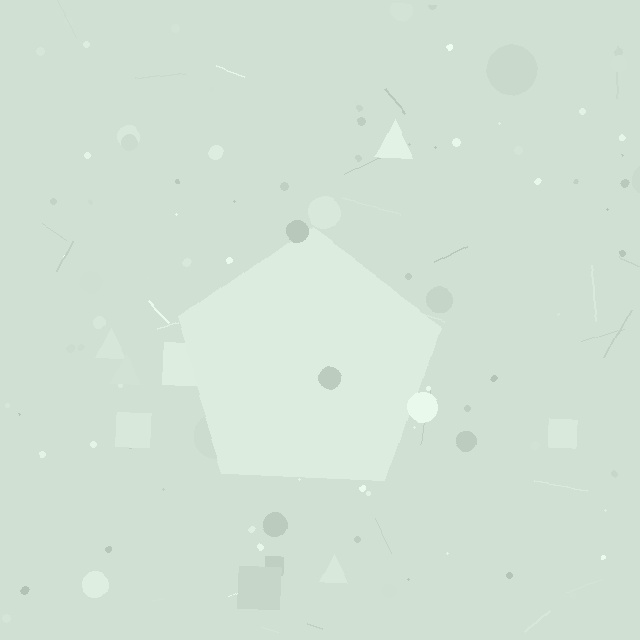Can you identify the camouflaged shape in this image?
The camouflaged shape is a pentagon.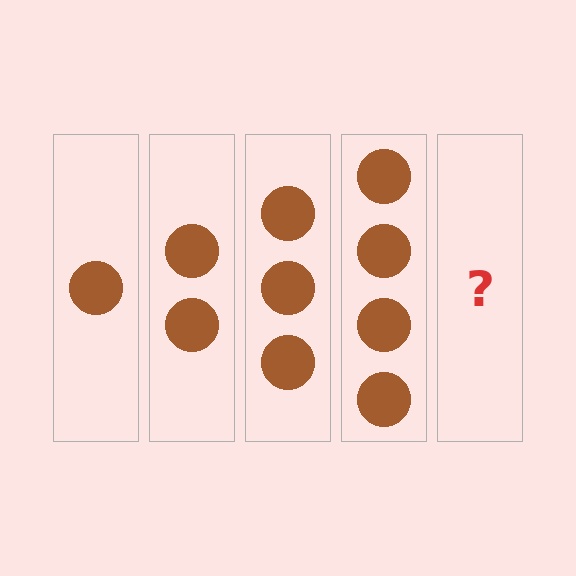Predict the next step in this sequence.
The next step is 5 circles.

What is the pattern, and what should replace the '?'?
The pattern is that each step adds one more circle. The '?' should be 5 circles.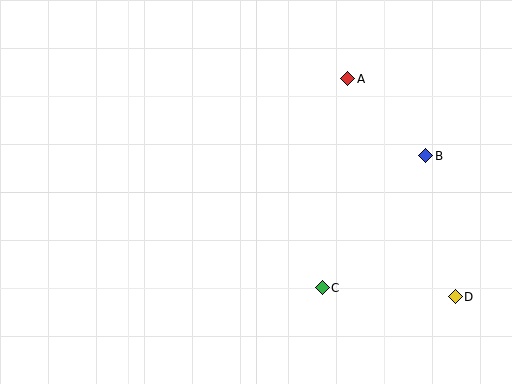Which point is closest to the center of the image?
Point C at (322, 288) is closest to the center.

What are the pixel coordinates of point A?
Point A is at (348, 79).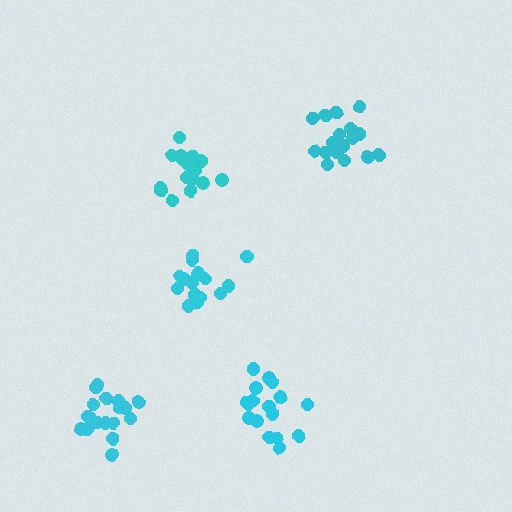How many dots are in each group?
Group 1: 17 dots, Group 2: 18 dots, Group 3: 15 dots, Group 4: 19 dots, Group 5: 18 dots (87 total).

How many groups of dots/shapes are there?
There are 5 groups.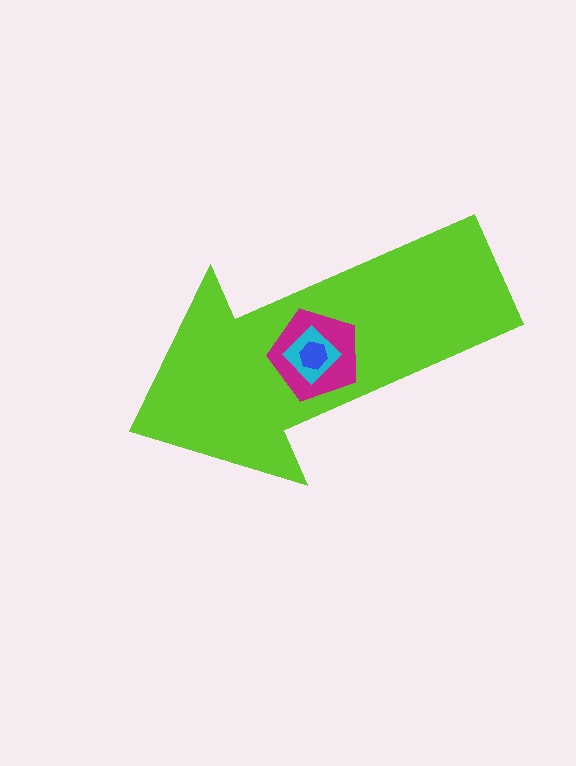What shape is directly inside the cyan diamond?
The blue hexagon.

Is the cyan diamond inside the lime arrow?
Yes.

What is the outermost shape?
The lime arrow.